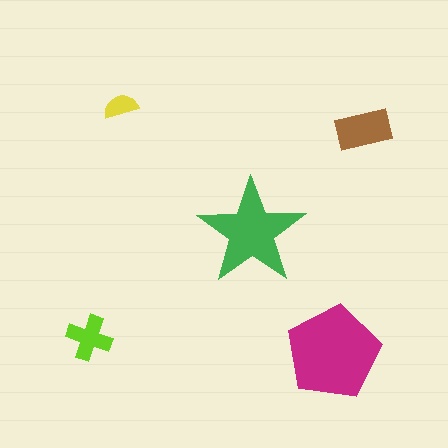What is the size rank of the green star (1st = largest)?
2nd.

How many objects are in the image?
There are 5 objects in the image.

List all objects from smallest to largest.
The yellow semicircle, the lime cross, the brown rectangle, the green star, the magenta pentagon.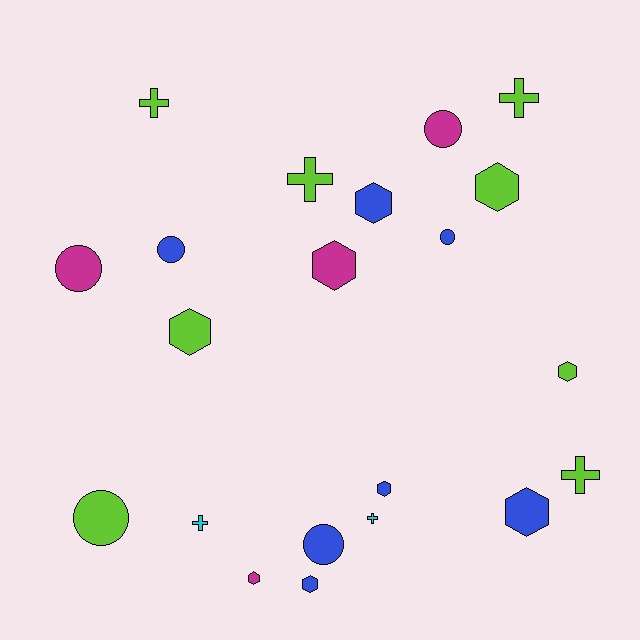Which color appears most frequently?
Lime, with 8 objects.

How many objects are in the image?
There are 21 objects.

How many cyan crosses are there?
There are 2 cyan crosses.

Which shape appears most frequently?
Hexagon, with 9 objects.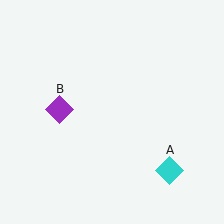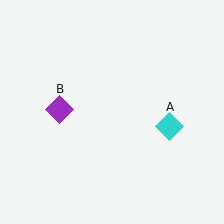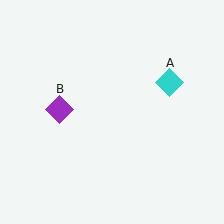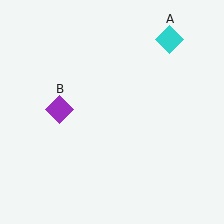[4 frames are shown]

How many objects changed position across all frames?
1 object changed position: cyan diamond (object A).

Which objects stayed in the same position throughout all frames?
Purple diamond (object B) remained stationary.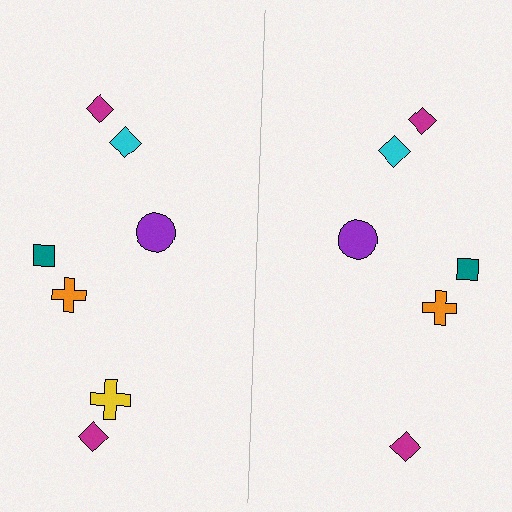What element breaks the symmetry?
A yellow cross is missing from the right side.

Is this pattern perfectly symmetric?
No, the pattern is not perfectly symmetric. A yellow cross is missing from the right side.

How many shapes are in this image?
There are 13 shapes in this image.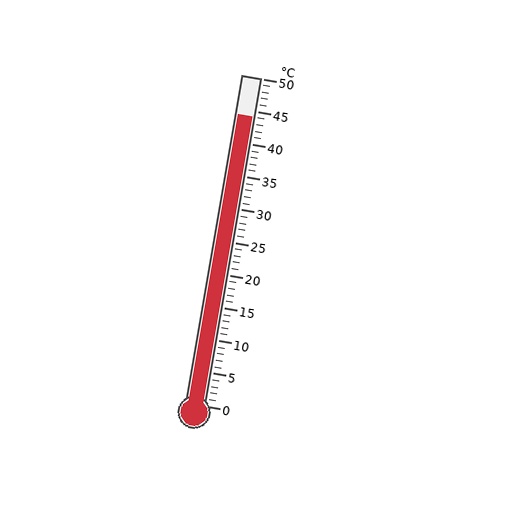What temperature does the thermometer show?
The thermometer shows approximately 44°C.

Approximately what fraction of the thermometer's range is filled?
The thermometer is filled to approximately 90% of its range.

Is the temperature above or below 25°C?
The temperature is above 25°C.